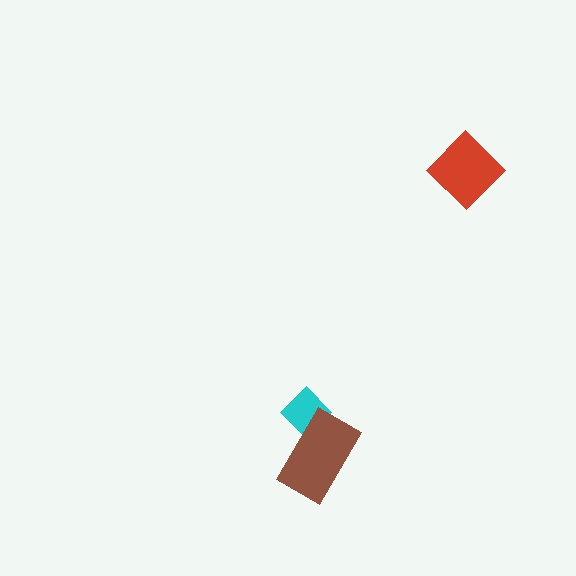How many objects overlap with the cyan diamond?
1 object overlaps with the cyan diamond.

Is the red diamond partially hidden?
No, no other shape covers it.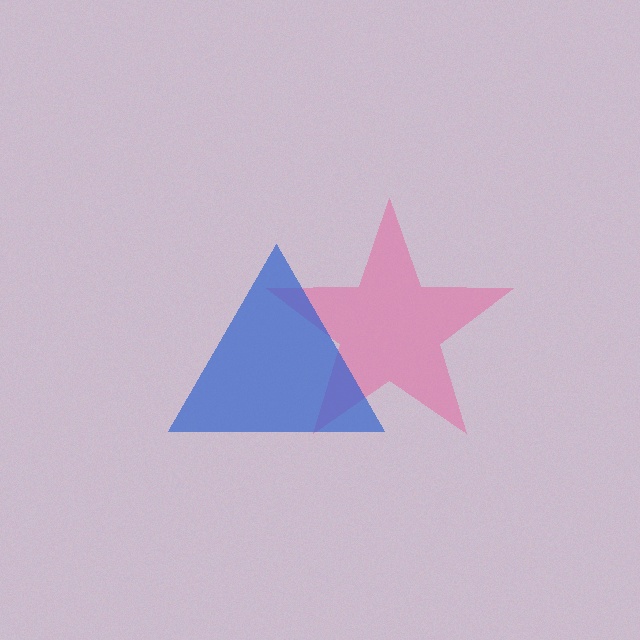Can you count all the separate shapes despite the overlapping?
Yes, there are 2 separate shapes.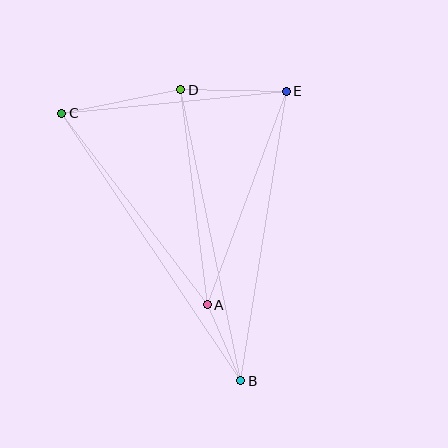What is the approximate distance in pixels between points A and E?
The distance between A and E is approximately 228 pixels.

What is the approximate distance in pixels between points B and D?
The distance between B and D is approximately 297 pixels.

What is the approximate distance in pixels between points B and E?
The distance between B and E is approximately 293 pixels.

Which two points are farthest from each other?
Points B and C are farthest from each other.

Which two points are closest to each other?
Points A and B are closest to each other.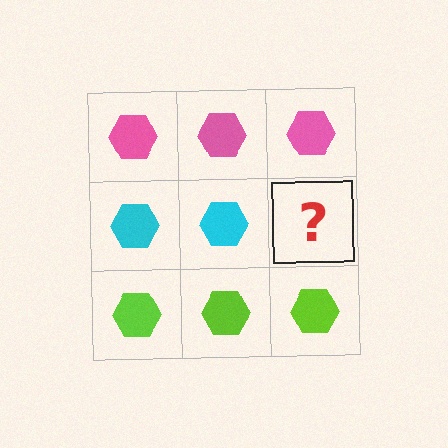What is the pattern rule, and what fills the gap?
The rule is that each row has a consistent color. The gap should be filled with a cyan hexagon.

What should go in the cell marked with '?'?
The missing cell should contain a cyan hexagon.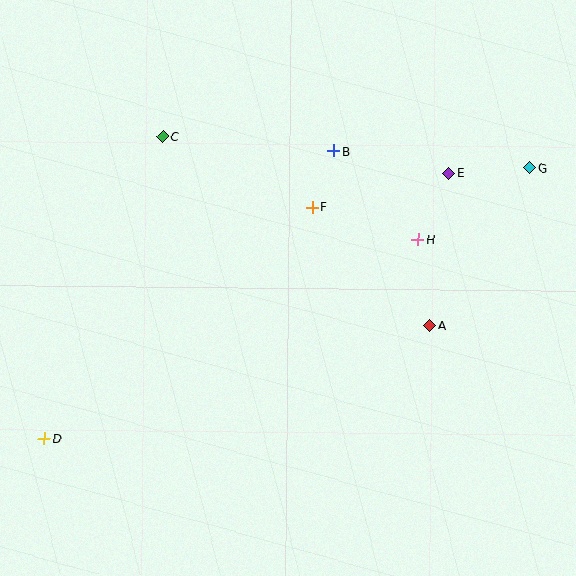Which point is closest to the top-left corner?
Point C is closest to the top-left corner.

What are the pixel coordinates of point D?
Point D is at (44, 438).